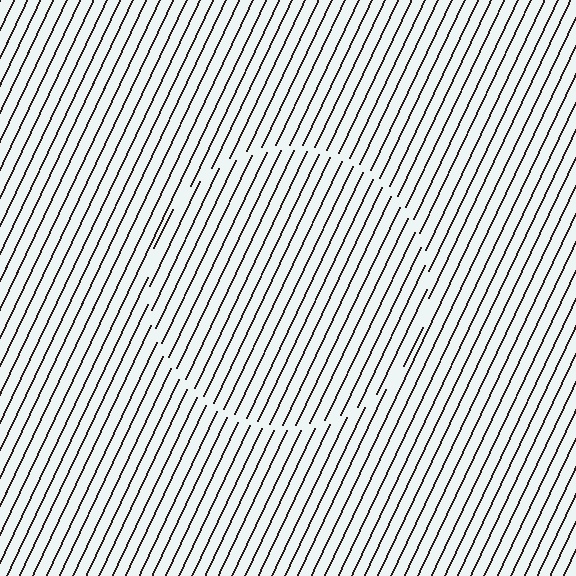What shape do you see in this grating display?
An illusory circle. The interior of the shape contains the same grating, shifted by half a period — the contour is defined by the phase discontinuity where line-ends from the inner and outer gratings abut.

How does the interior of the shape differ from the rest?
The interior of the shape contains the same grating, shifted by half a period — the contour is defined by the phase discontinuity where line-ends from the inner and outer gratings abut.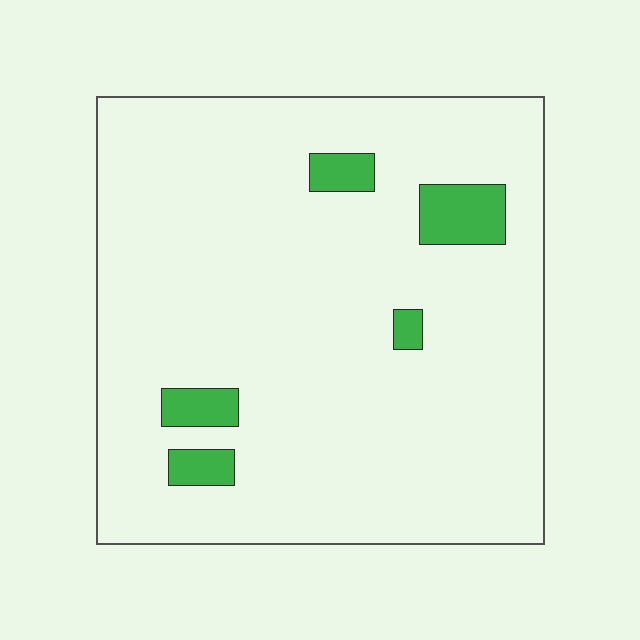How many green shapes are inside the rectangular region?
5.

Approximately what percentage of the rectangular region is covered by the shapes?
Approximately 5%.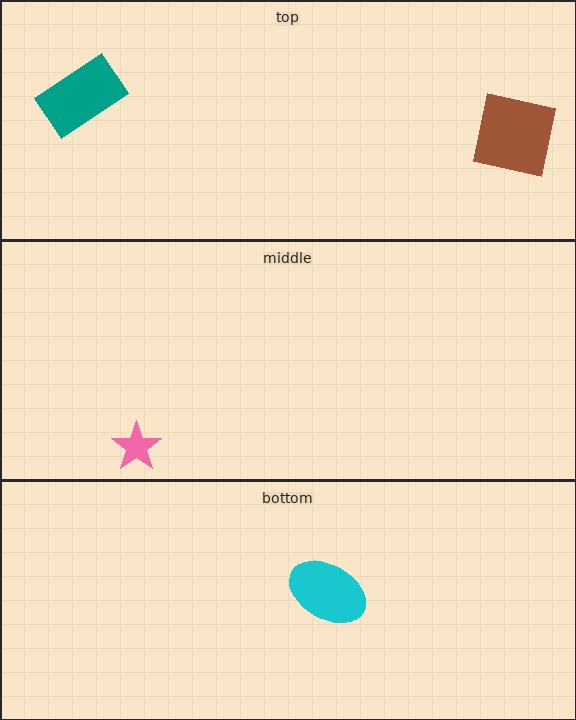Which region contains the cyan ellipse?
The bottom region.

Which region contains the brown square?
The top region.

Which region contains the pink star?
The middle region.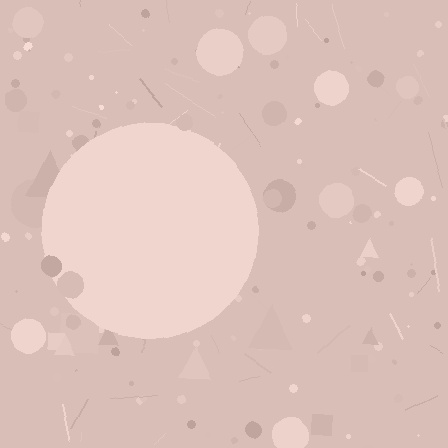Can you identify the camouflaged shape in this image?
The camouflaged shape is a circle.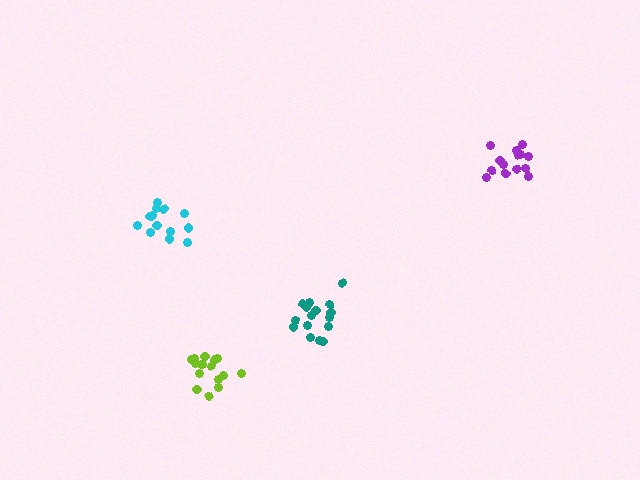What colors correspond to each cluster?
The clusters are colored: purple, cyan, teal, lime.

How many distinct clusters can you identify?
There are 4 distinct clusters.